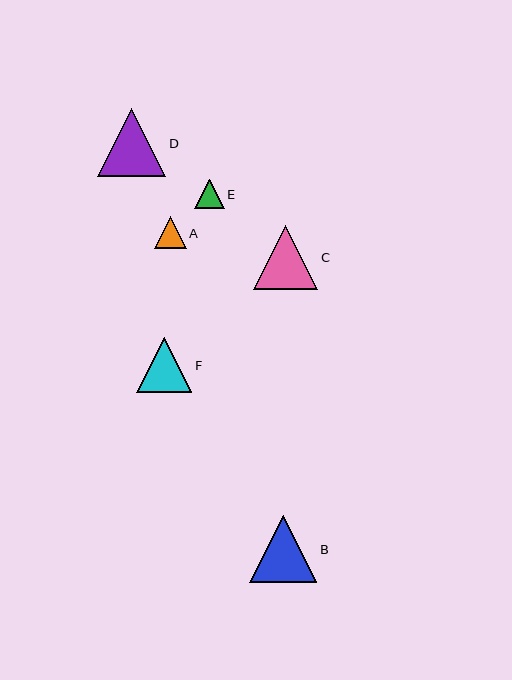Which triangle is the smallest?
Triangle E is the smallest with a size of approximately 29 pixels.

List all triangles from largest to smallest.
From largest to smallest: D, B, C, F, A, E.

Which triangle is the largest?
Triangle D is the largest with a size of approximately 68 pixels.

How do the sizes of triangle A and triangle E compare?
Triangle A and triangle E are approximately the same size.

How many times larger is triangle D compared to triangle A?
Triangle D is approximately 2.1 times the size of triangle A.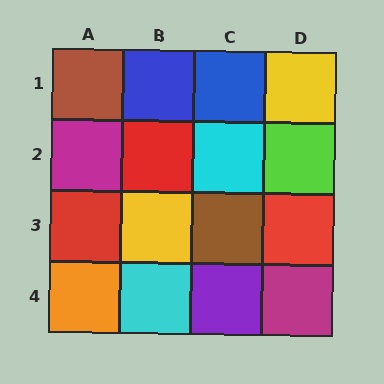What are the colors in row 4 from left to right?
Orange, cyan, purple, magenta.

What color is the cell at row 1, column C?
Blue.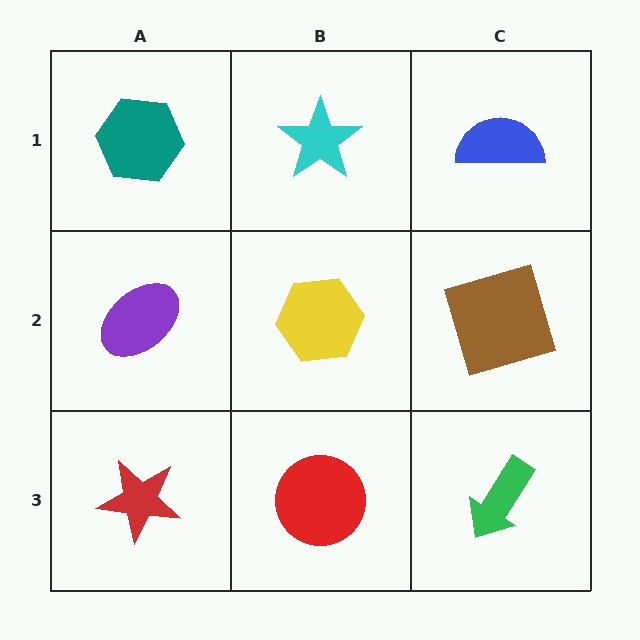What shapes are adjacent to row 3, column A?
A purple ellipse (row 2, column A), a red circle (row 3, column B).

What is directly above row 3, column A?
A purple ellipse.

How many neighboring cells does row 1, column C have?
2.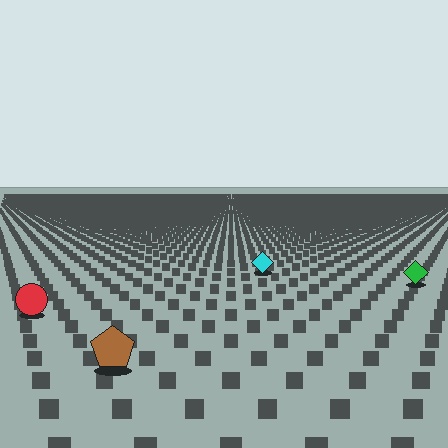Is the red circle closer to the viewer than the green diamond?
Yes. The red circle is closer — you can tell from the texture gradient: the ground texture is coarser near it.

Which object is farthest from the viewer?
The cyan diamond is farthest from the viewer. It appears smaller and the ground texture around it is denser.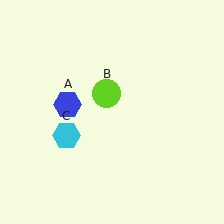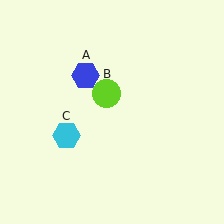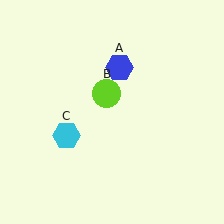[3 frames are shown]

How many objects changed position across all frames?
1 object changed position: blue hexagon (object A).